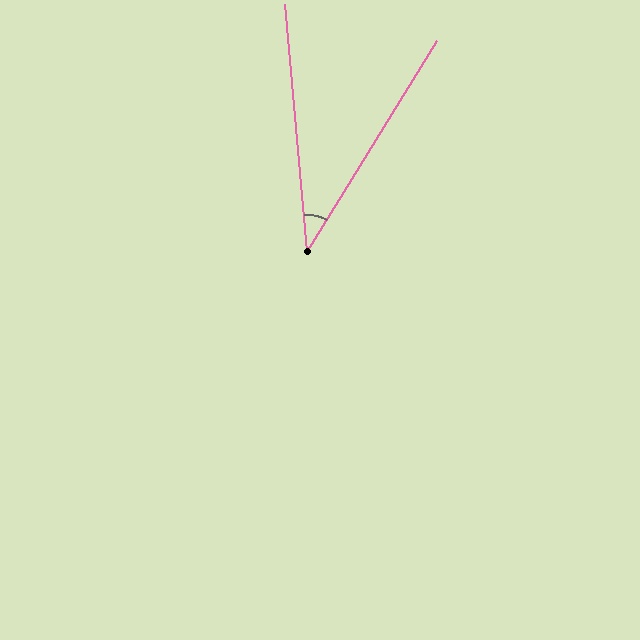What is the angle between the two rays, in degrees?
Approximately 37 degrees.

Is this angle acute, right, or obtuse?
It is acute.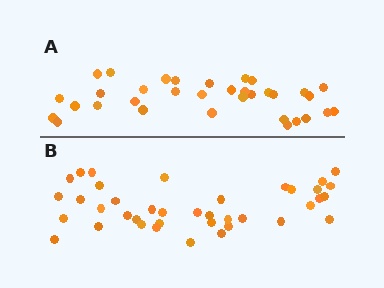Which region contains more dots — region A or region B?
Region B (the bottom region) has more dots.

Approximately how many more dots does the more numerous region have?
Region B has about 5 more dots than region A.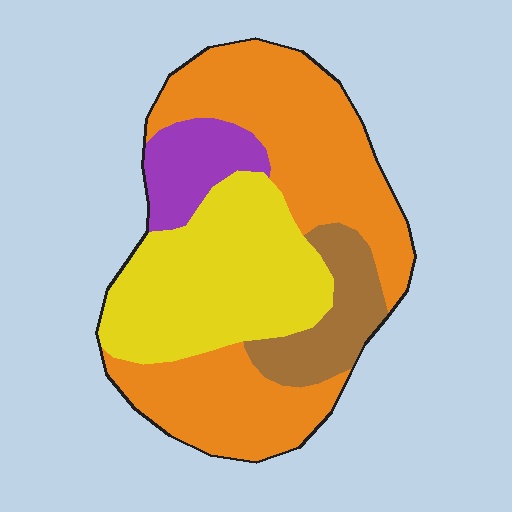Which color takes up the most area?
Orange, at roughly 45%.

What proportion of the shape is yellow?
Yellow takes up about one third (1/3) of the shape.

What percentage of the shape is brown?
Brown covers about 10% of the shape.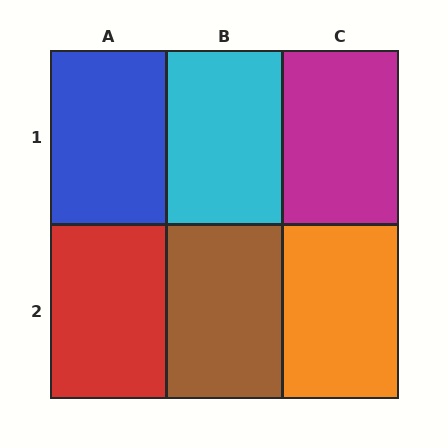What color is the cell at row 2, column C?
Orange.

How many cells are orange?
1 cell is orange.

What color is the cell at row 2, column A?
Red.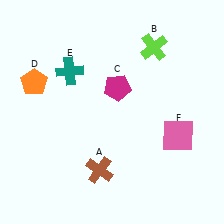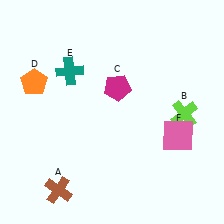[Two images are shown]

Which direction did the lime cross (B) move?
The lime cross (B) moved down.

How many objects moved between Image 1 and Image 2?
2 objects moved between the two images.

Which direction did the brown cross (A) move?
The brown cross (A) moved left.